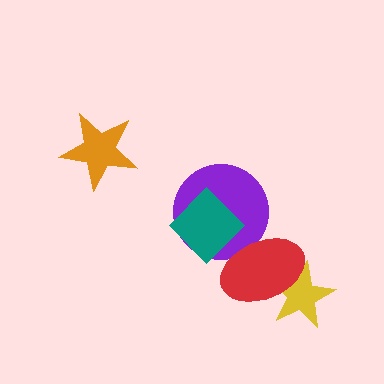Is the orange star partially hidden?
No, no other shape covers it.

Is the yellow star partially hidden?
Yes, it is partially covered by another shape.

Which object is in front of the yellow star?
The red ellipse is in front of the yellow star.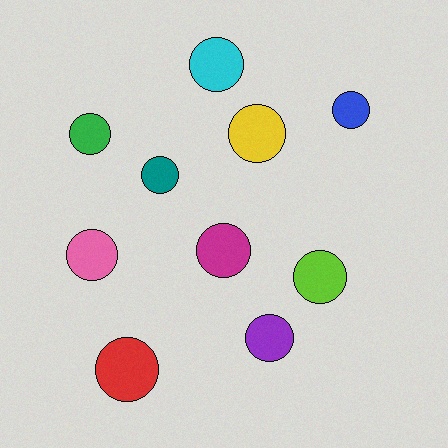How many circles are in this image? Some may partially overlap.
There are 10 circles.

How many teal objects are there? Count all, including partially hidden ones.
There is 1 teal object.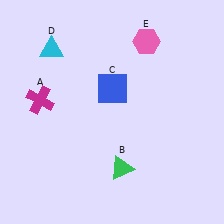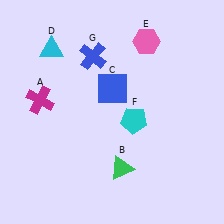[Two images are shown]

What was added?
A cyan pentagon (F), a blue cross (G) were added in Image 2.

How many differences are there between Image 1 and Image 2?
There are 2 differences between the two images.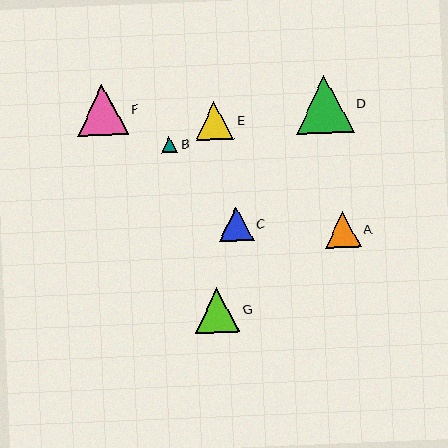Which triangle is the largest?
Triangle D is the largest with a size of approximately 58 pixels.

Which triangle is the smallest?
Triangle B is the smallest with a size of approximately 16 pixels.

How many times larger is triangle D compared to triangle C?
Triangle D is approximately 1.7 times the size of triangle C.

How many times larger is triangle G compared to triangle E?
Triangle G is approximately 1.2 times the size of triangle E.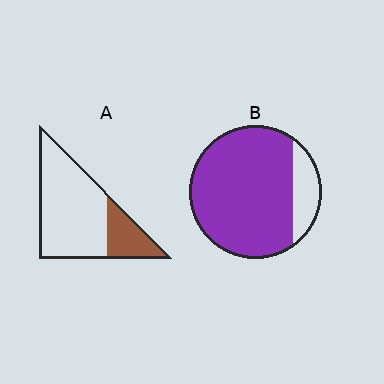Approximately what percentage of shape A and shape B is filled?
A is approximately 25% and B is approximately 85%.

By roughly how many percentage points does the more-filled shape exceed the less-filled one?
By roughly 60 percentage points (B over A).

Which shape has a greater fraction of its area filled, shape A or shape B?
Shape B.